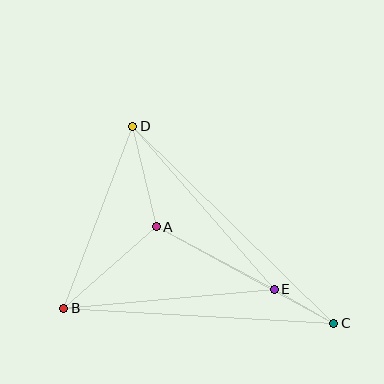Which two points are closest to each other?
Points C and E are closest to each other.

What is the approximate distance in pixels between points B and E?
The distance between B and E is approximately 212 pixels.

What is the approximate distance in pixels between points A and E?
The distance between A and E is approximately 134 pixels.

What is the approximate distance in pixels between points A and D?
The distance between A and D is approximately 103 pixels.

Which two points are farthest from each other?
Points C and D are farthest from each other.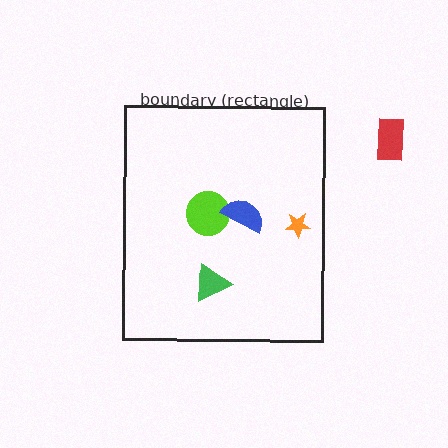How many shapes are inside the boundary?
4 inside, 1 outside.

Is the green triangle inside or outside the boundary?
Inside.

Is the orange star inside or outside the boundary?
Inside.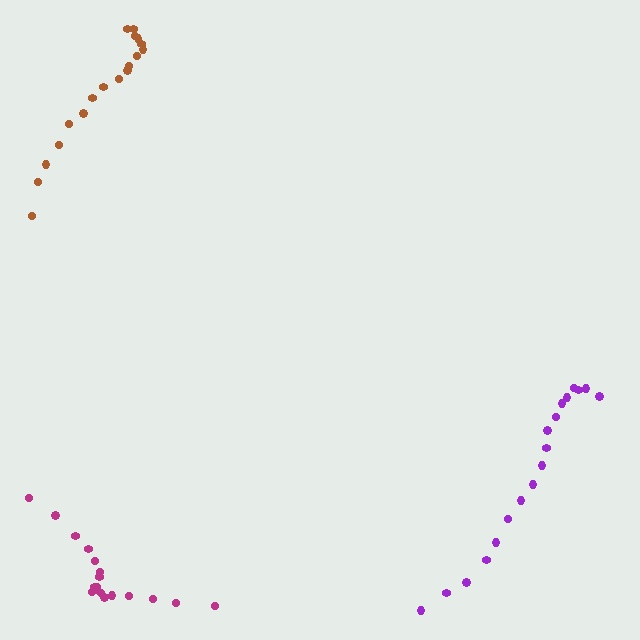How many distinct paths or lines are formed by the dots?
There are 3 distinct paths.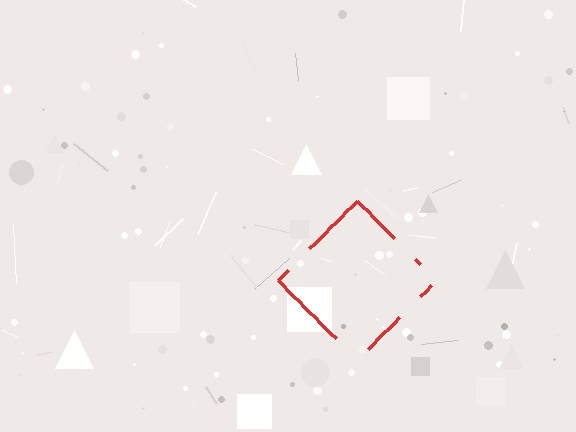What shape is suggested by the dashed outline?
The dashed outline suggests a diamond.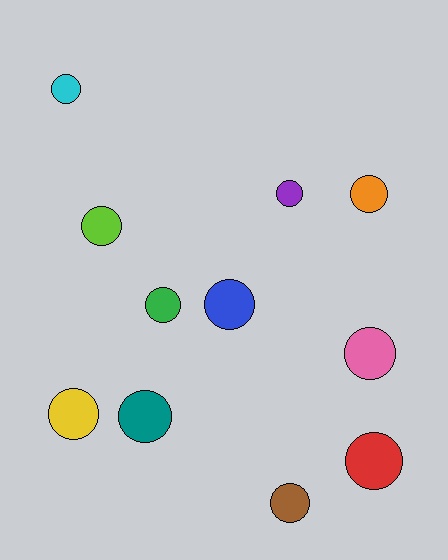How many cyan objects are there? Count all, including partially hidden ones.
There is 1 cyan object.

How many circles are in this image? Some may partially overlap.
There are 11 circles.